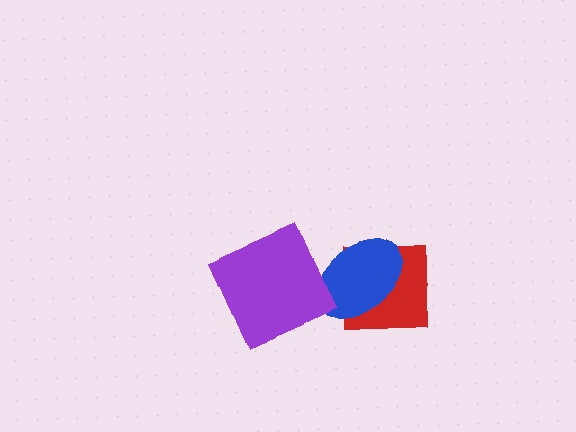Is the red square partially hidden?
Yes, it is partially covered by another shape.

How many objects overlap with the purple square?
0 objects overlap with the purple square.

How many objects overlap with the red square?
1 object overlaps with the red square.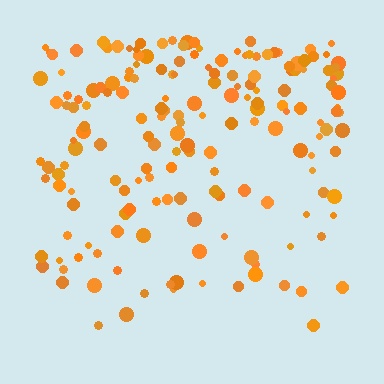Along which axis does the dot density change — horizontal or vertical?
Vertical.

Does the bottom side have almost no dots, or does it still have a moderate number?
Still a moderate number, just noticeably fewer than the top.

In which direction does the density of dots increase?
From bottom to top, with the top side densest.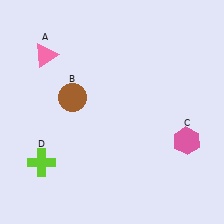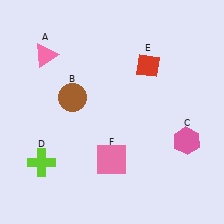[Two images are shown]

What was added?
A red diamond (E), a pink square (F) were added in Image 2.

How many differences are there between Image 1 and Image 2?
There are 2 differences between the two images.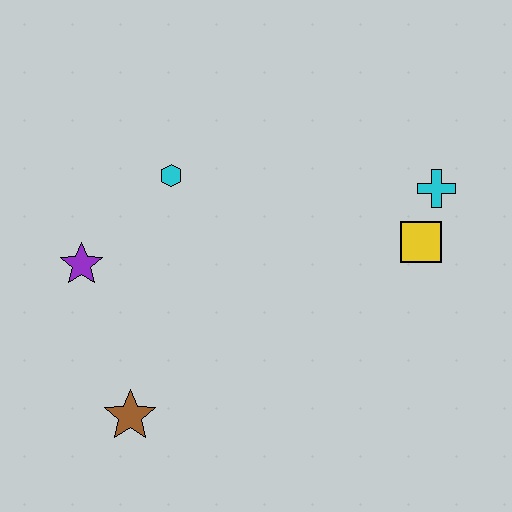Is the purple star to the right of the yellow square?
No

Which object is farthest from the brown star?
The cyan cross is farthest from the brown star.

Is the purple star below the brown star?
No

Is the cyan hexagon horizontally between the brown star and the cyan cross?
Yes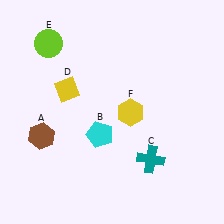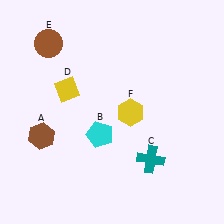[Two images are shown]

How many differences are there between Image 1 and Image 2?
There is 1 difference between the two images.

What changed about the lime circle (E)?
In Image 1, E is lime. In Image 2, it changed to brown.